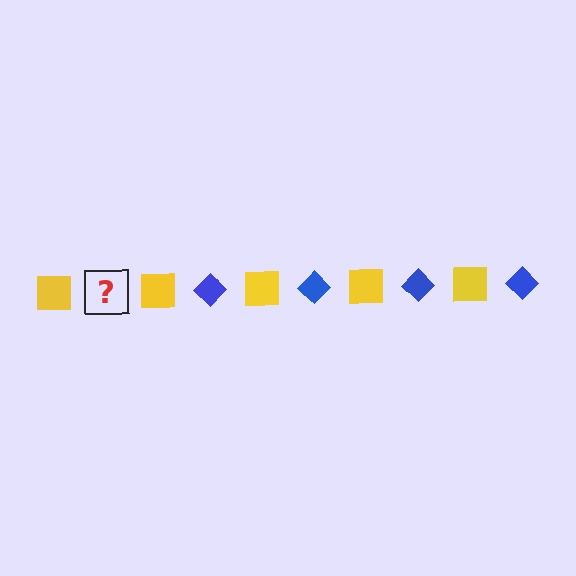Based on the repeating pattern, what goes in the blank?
The blank should be a blue diamond.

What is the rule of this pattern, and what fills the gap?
The rule is that the pattern alternates between yellow square and blue diamond. The gap should be filled with a blue diamond.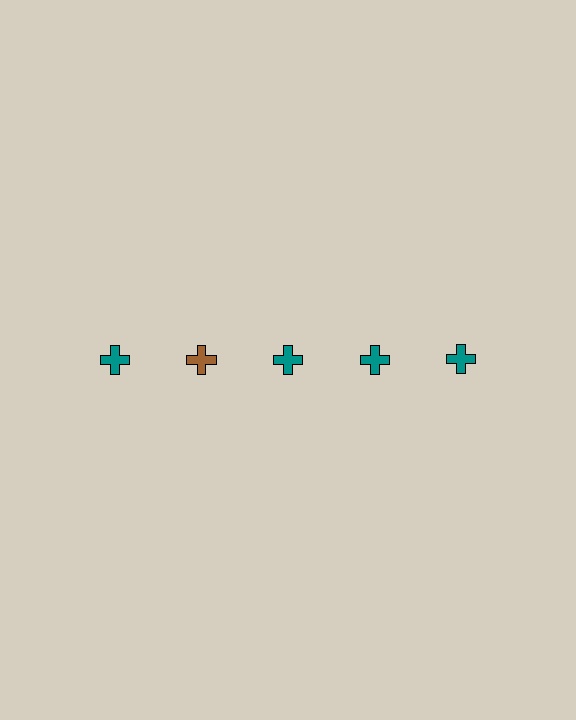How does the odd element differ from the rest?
It has a different color: brown instead of teal.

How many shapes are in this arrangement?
There are 5 shapes arranged in a grid pattern.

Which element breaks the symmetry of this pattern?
The brown cross in the top row, second from left column breaks the symmetry. All other shapes are teal crosses.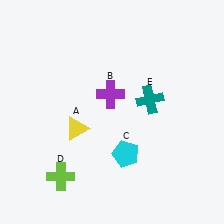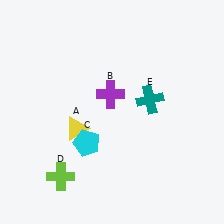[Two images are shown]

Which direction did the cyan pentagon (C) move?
The cyan pentagon (C) moved left.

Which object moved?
The cyan pentagon (C) moved left.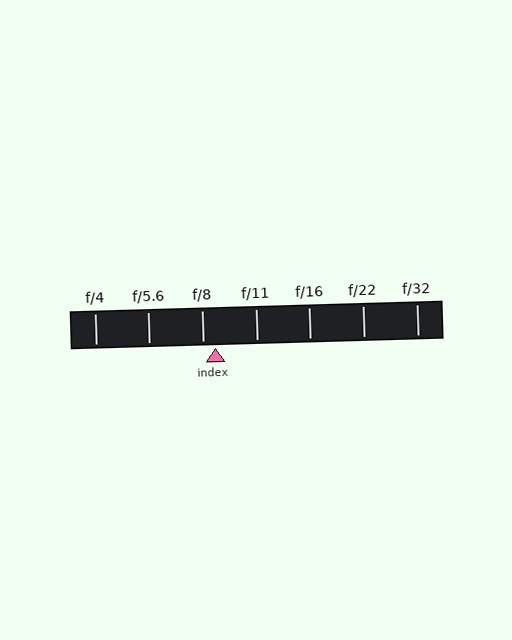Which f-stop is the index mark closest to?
The index mark is closest to f/8.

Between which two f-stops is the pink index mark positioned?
The index mark is between f/8 and f/11.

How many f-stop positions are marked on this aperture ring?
There are 7 f-stop positions marked.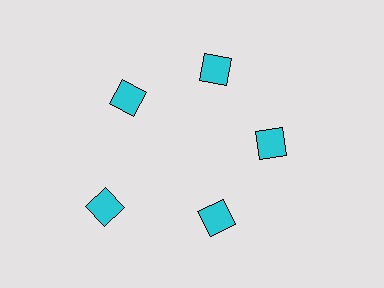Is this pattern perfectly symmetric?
No. The 5 cyan squares are arranged in a ring, but one element near the 8 o'clock position is pushed outward from the center, breaking the 5-fold rotational symmetry.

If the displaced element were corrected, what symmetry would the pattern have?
It would have 5-fold rotational symmetry — the pattern would map onto itself every 72 degrees.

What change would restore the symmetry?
The symmetry would be restored by moving it inward, back onto the ring so that all 5 squares sit at equal angles and equal distance from the center.